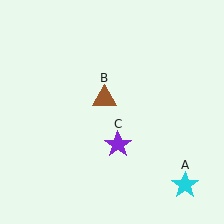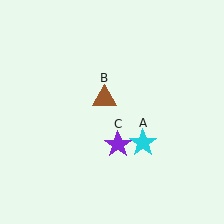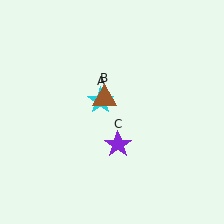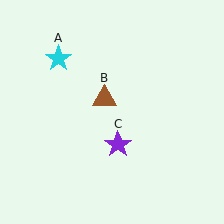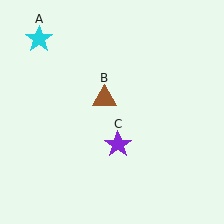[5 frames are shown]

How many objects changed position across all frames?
1 object changed position: cyan star (object A).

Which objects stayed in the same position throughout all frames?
Brown triangle (object B) and purple star (object C) remained stationary.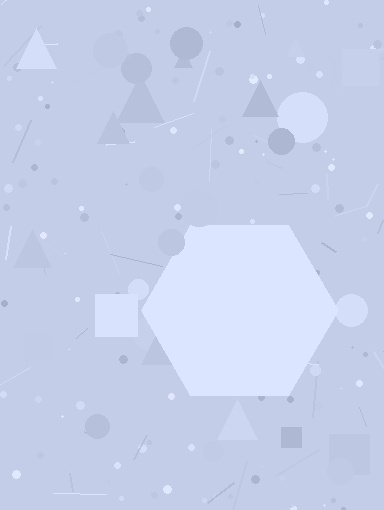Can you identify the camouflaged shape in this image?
The camouflaged shape is a hexagon.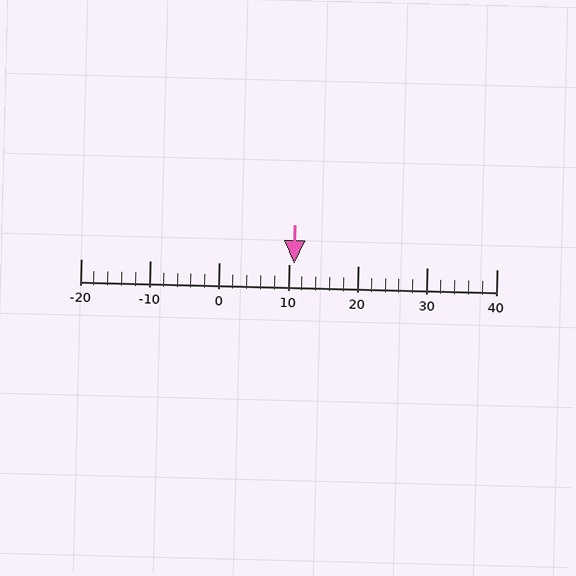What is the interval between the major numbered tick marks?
The major tick marks are spaced 10 units apart.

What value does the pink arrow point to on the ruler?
The pink arrow points to approximately 11.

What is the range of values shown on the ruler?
The ruler shows values from -20 to 40.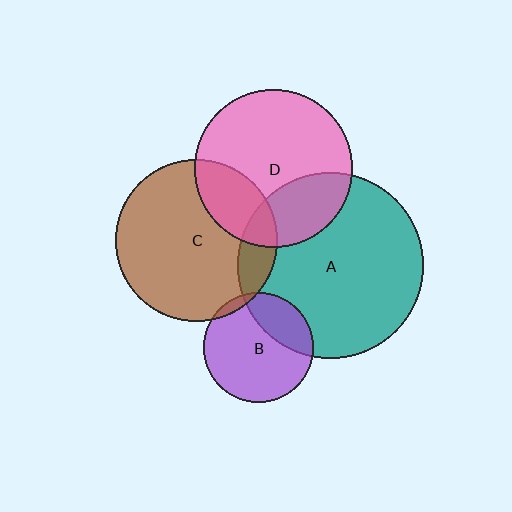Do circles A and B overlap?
Yes.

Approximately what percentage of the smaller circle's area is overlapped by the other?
Approximately 25%.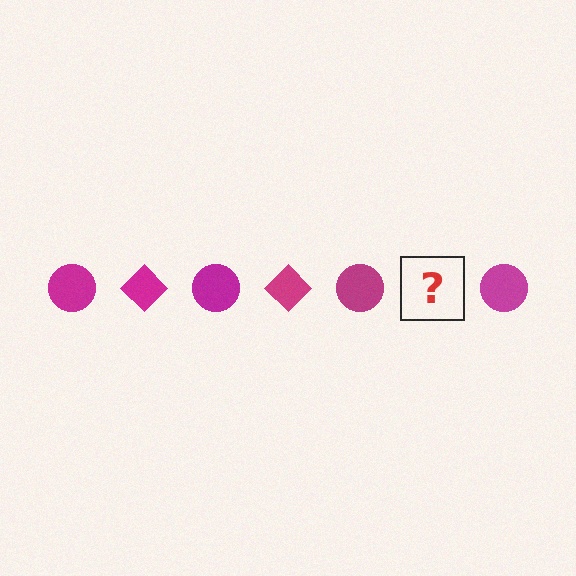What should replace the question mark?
The question mark should be replaced with a magenta diamond.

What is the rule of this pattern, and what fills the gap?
The rule is that the pattern cycles through circle, diamond shapes in magenta. The gap should be filled with a magenta diamond.